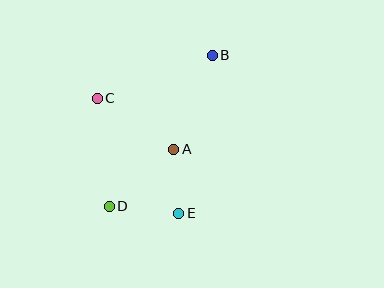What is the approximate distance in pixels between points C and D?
The distance between C and D is approximately 109 pixels.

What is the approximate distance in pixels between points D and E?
The distance between D and E is approximately 70 pixels.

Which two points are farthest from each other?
Points B and D are farthest from each other.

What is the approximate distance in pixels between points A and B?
The distance between A and B is approximately 102 pixels.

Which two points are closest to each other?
Points A and E are closest to each other.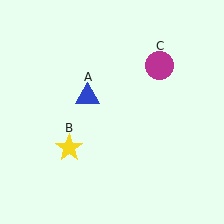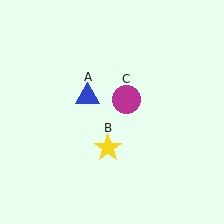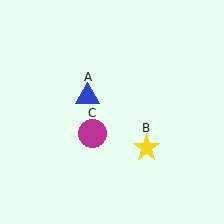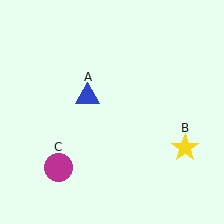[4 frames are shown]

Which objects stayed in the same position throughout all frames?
Blue triangle (object A) remained stationary.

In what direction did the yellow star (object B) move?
The yellow star (object B) moved right.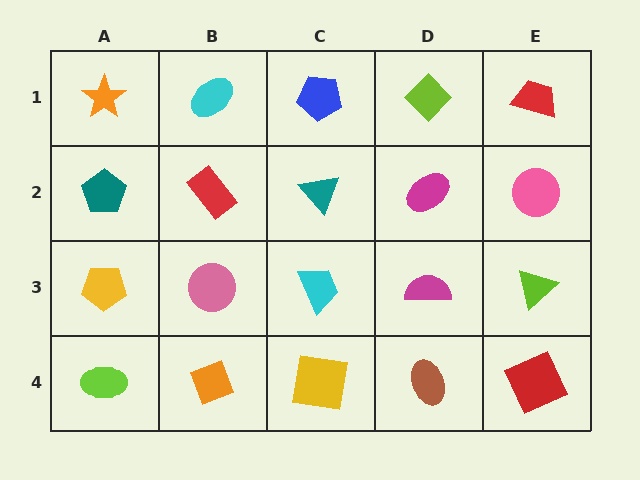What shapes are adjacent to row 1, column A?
A teal pentagon (row 2, column A), a cyan ellipse (row 1, column B).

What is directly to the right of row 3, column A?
A pink circle.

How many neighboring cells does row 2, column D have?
4.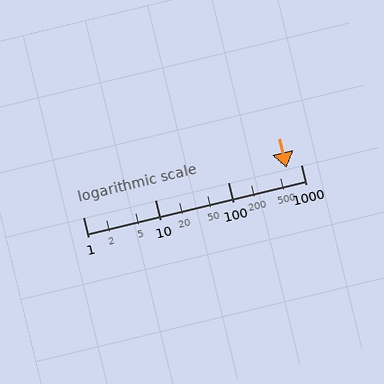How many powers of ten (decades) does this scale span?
The scale spans 3 decades, from 1 to 1000.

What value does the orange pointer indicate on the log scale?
The pointer indicates approximately 630.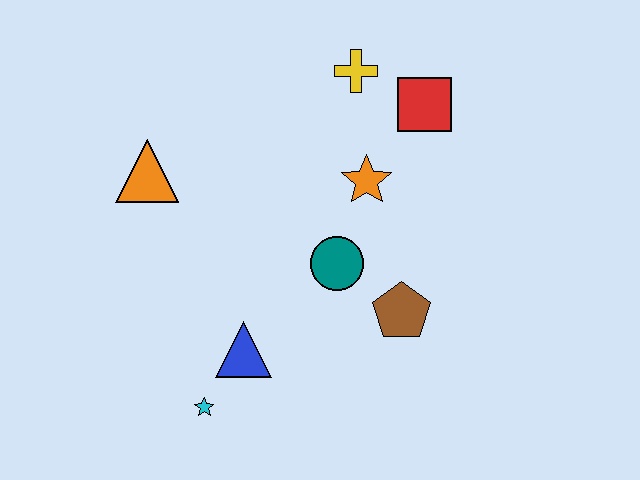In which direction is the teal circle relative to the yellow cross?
The teal circle is below the yellow cross.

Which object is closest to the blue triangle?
The cyan star is closest to the blue triangle.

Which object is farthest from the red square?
The cyan star is farthest from the red square.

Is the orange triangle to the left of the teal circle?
Yes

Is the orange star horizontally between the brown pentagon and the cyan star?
Yes